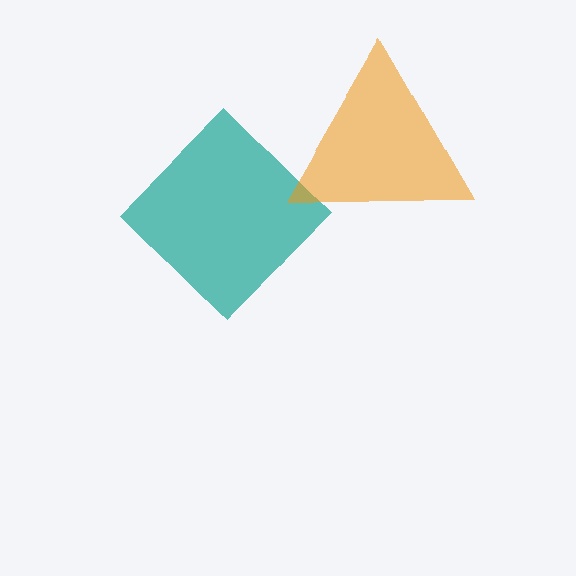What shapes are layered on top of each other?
The layered shapes are: a teal diamond, an orange triangle.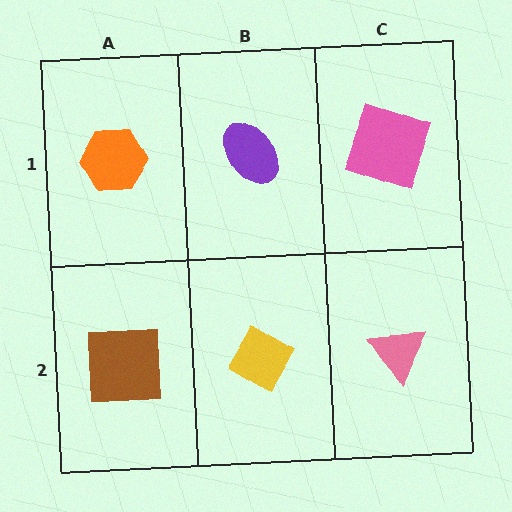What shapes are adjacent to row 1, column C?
A pink triangle (row 2, column C), a purple ellipse (row 1, column B).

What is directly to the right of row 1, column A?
A purple ellipse.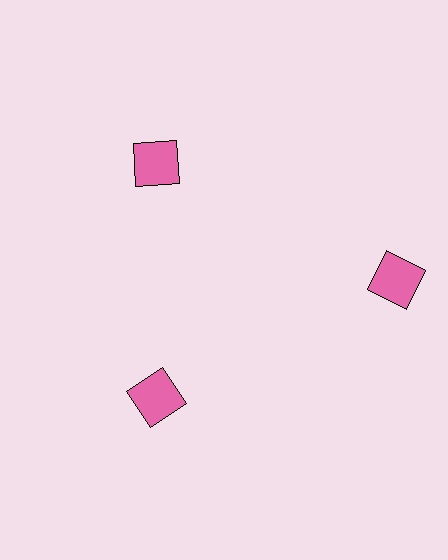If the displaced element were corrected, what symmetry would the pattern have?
It would have 3-fold rotational symmetry — the pattern would map onto itself every 120 degrees.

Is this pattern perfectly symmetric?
No. The 3 pink squares are arranged in a ring, but one element near the 3 o'clock position is pushed outward from the center, breaking the 3-fold rotational symmetry.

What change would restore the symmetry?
The symmetry would be restored by moving it inward, back onto the ring so that all 3 squares sit at equal angles and equal distance from the center.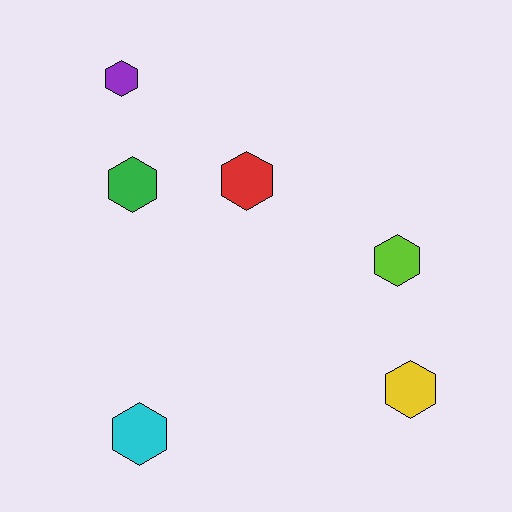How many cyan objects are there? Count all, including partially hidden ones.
There is 1 cyan object.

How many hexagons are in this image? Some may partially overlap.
There are 6 hexagons.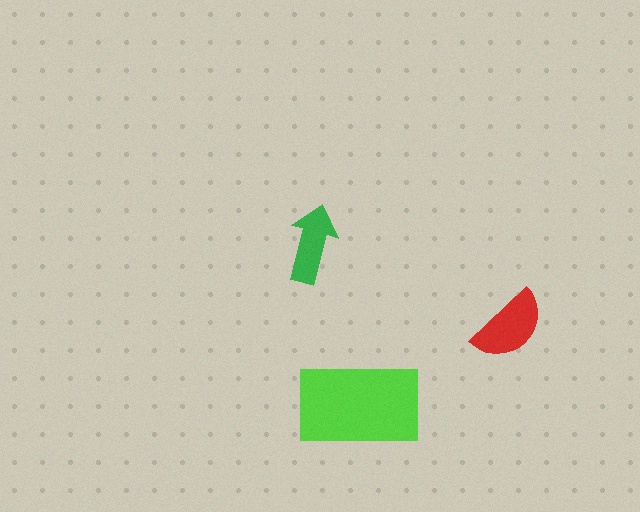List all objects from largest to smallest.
The lime rectangle, the red semicircle, the green arrow.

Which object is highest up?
The green arrow is topmost.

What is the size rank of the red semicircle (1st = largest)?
2nd.